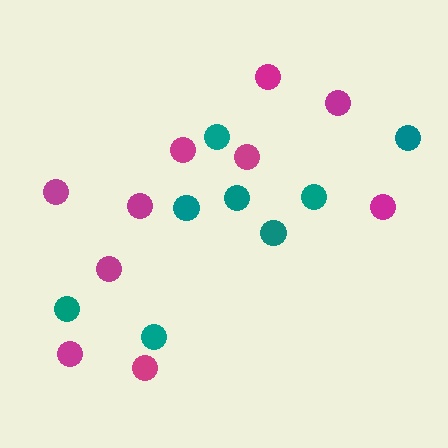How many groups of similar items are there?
There are 2 groups: one group of teal circles (8) and one group of magenta circles (10).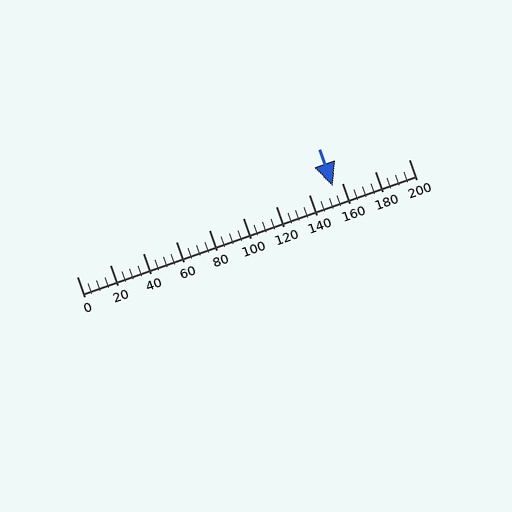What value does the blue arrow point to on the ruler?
The blue arrow points to approximately 154.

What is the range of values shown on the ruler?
The ruler shows values from 0 to 200.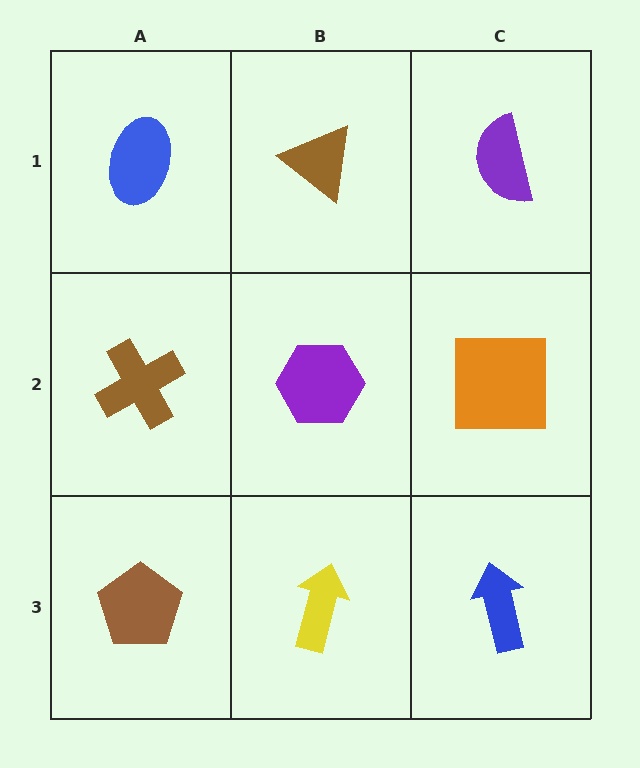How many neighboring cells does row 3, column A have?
2.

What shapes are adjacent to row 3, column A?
A brown cross (row 2, column A), a yellow arrow (row 3, column B).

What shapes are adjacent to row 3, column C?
An orange square (row 2, column C), a yellow arrow (row 3, column B).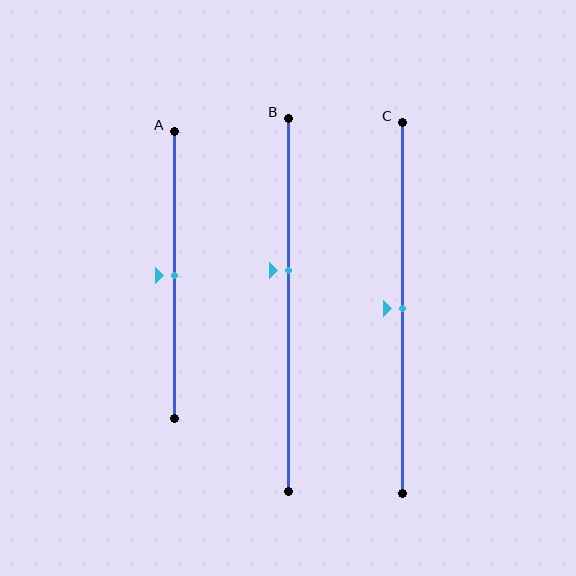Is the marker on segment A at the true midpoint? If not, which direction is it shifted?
Yes, the marker on segment A is at the true midpoint.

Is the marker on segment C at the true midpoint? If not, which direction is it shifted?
Yes, the marker on segment C is at the true midpoint.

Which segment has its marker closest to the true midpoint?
Segment A has its marker closest to the true midpoint.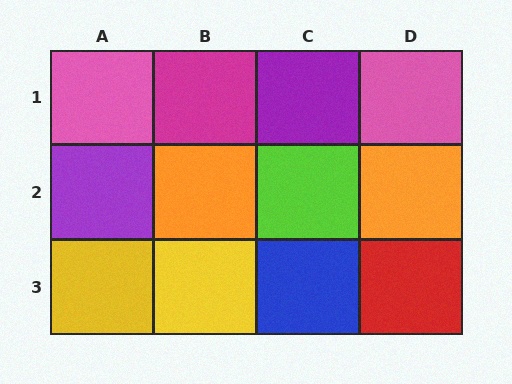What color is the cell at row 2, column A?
Purple.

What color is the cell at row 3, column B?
Yellow.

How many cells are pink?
2 cells are pink.